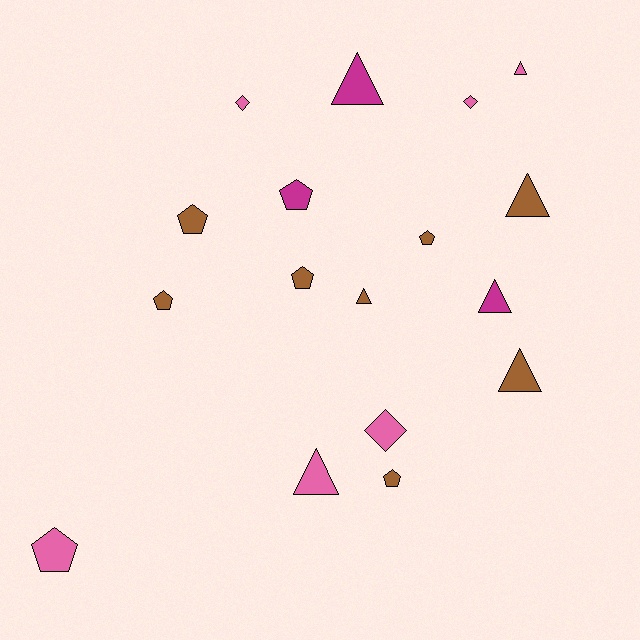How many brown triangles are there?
There are 3 brown triangles.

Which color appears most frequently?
Brown, with 8 objects.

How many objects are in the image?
There are 17 objects.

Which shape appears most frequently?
Triangle, with 7 objects.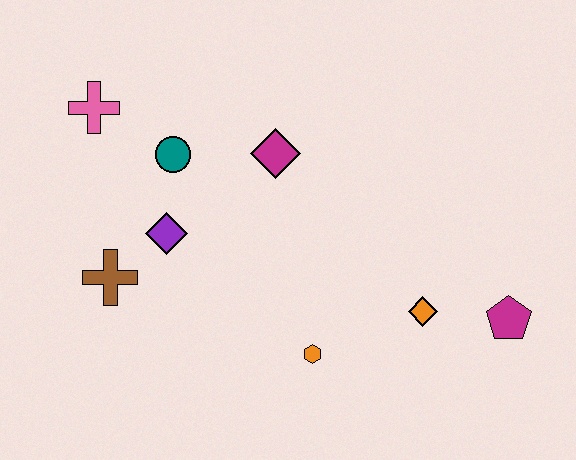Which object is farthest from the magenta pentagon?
The pink cross is farthest from the magenta pentagon.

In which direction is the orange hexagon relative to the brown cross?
The orange hexagon is to the right of the brown cross.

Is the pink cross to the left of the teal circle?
Yes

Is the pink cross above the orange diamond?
Yes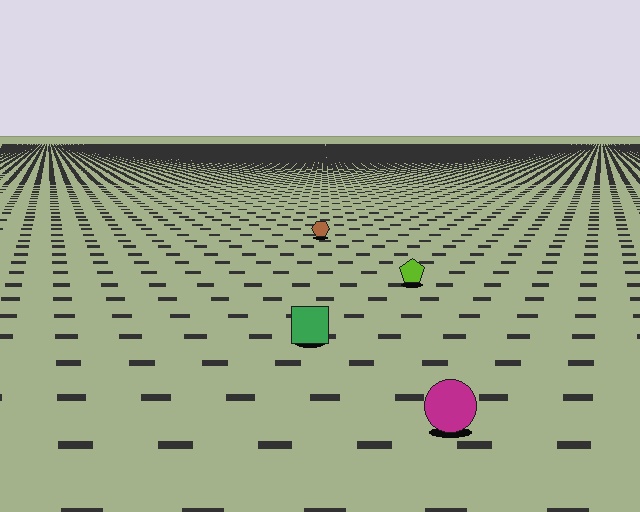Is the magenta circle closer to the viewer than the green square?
Yes. The magenta circle is closer — you can tell from the texture gradient: the ground texture is coarser near it.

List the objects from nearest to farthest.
From nearest to farthest: the magenta circle, the green square, the lime pentagon, the brown hexagon.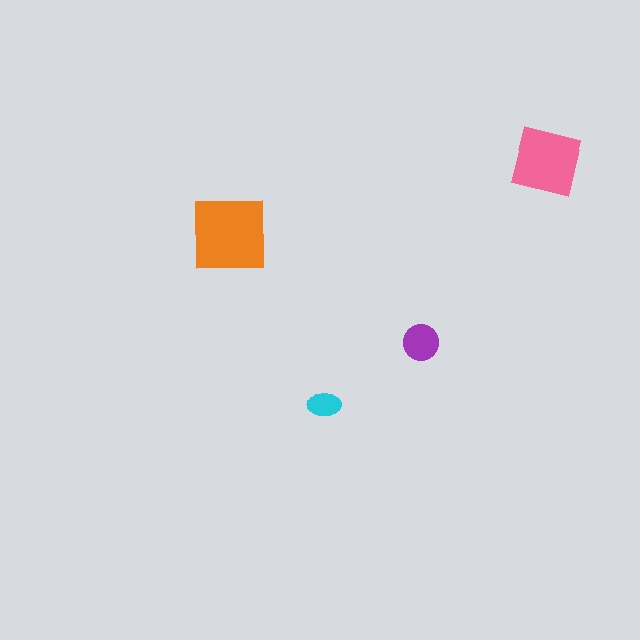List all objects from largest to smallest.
The orange square, the pink square, the purple circle, the cyan ellipse.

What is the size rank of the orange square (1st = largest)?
1st.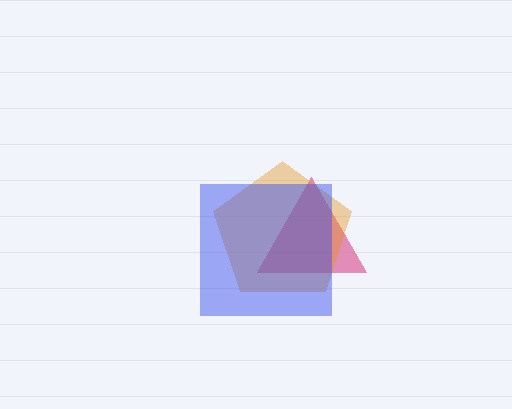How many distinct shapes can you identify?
There are 3 distinct shapes: a pink triangle, an orange pentagon, a blue square.